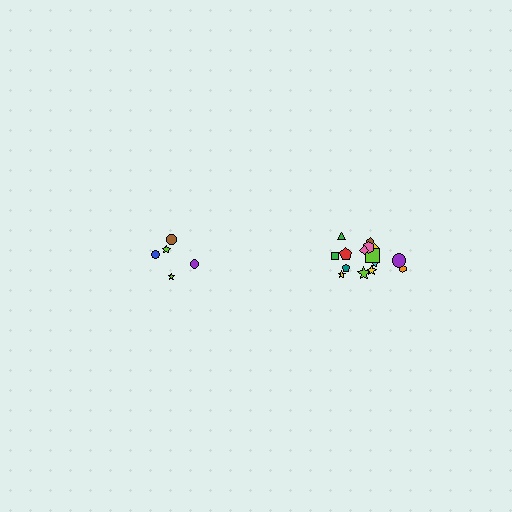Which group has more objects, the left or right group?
The right group.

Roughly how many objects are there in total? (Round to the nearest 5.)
Roughly 20 objects in total.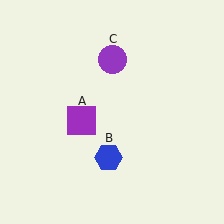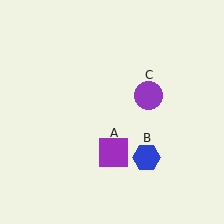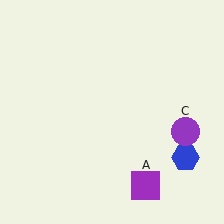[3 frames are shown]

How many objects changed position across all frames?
3 objects changed position: purple square (object A), blue hexagon (object B), purple circle (object C).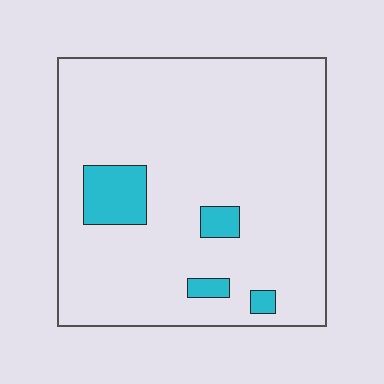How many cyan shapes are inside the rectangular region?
4.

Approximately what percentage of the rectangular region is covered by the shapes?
Approximately 10%.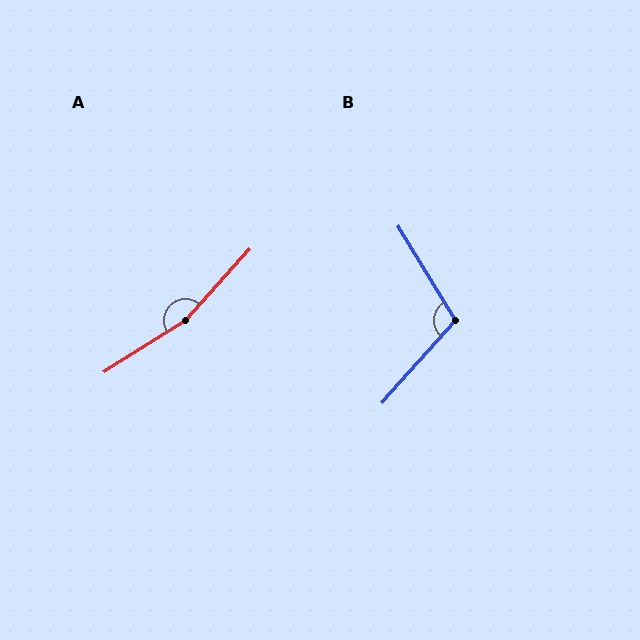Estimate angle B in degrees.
Approximately 107 degrees.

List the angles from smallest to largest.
B (107°), A (164°).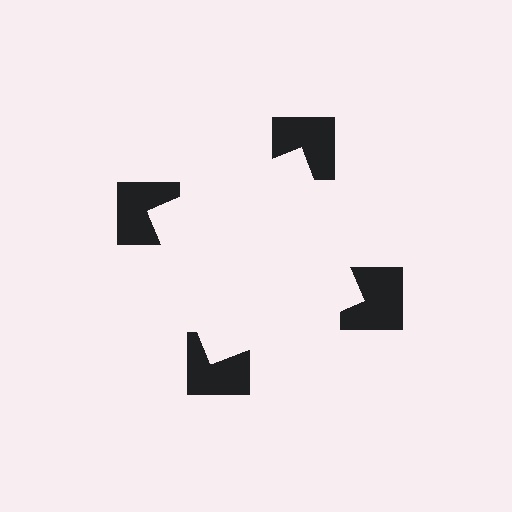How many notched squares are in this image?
There are 4 — one at each vertex of the illusory square.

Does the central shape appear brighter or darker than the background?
It typically appears slightly brighter than the background, even though no actual brightness change is drawn.